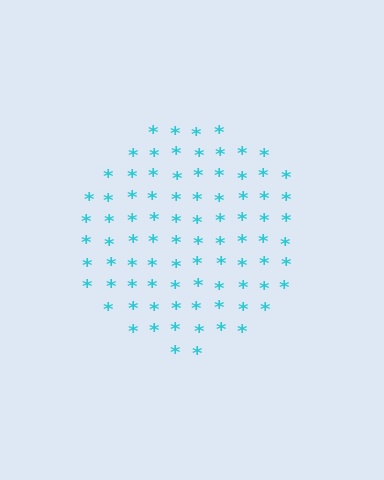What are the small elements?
The small elements are asterisks.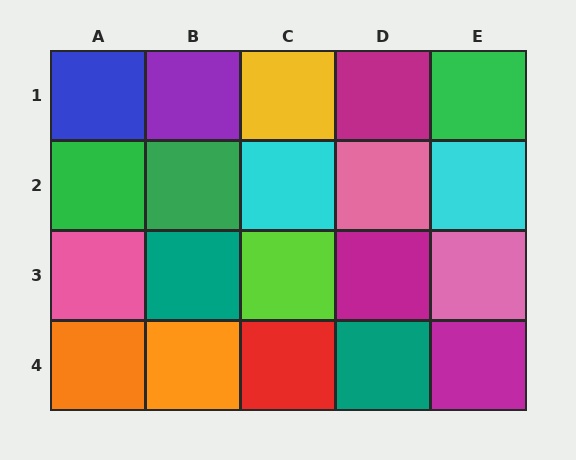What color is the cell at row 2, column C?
Cyan.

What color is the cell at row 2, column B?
Green.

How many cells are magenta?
3 cells are magenta.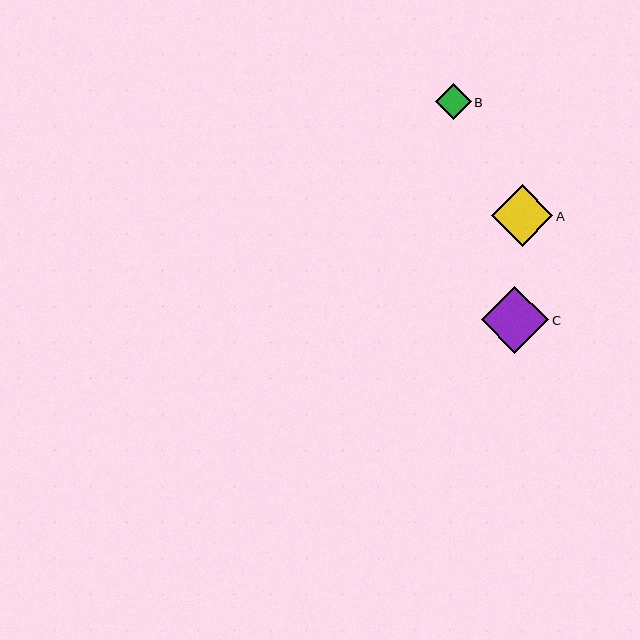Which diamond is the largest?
Diamond C is the largest with a size of approximately 67 pixels.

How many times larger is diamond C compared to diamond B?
Diamond C is approximately 1.9 times the size of diamond B.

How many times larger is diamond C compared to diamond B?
Diamond C is approximately 1.9 times the size of diamond B.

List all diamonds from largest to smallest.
From largest to smallest: C, A, B.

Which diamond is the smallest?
Diamond B is the smallest with a size of approximately 35 pixels.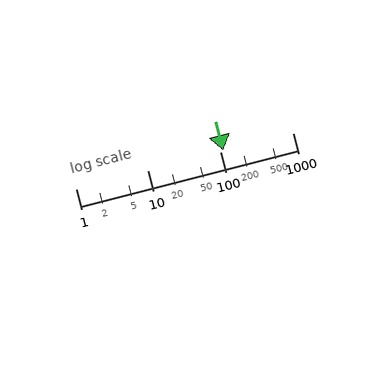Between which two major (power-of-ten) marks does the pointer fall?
The pointer is between 100 and 1000.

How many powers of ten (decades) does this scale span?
The scale spans 3 decades, from 1 to 1000.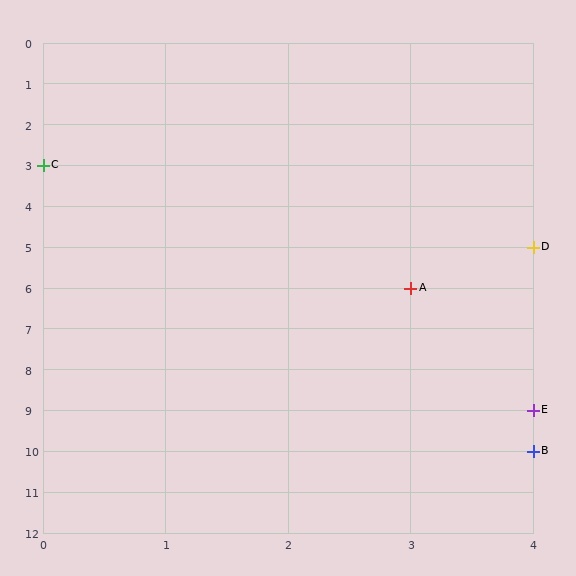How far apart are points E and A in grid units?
Points E and A are 1 column and 3 rows apart (about 3.2 grid units diagonally).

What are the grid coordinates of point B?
Point B is at grid coordinates (4, 10).